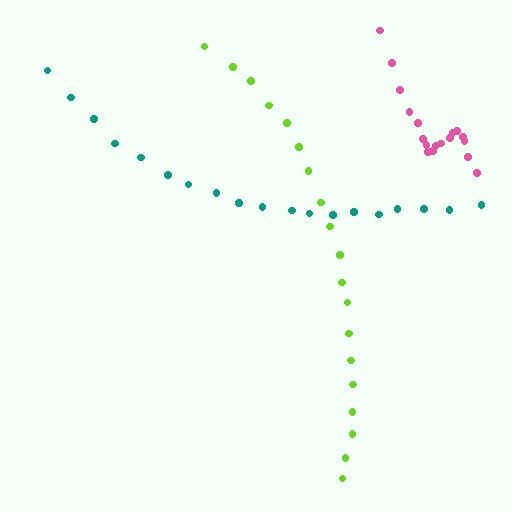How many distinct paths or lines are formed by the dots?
There are 3 distinct paths.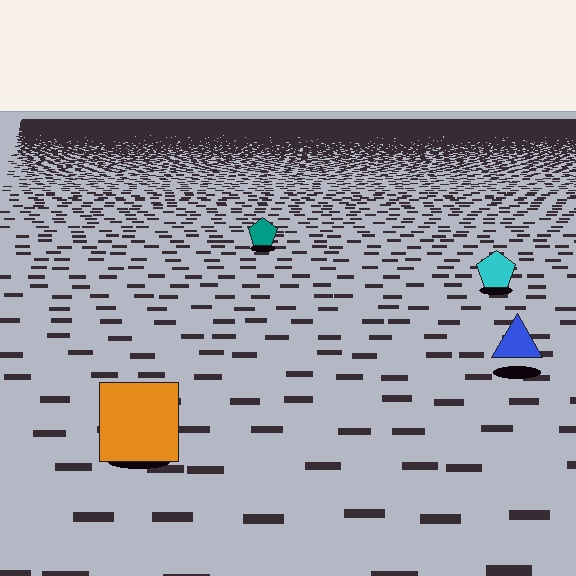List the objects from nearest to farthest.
From nearest to farthest: the orange square, the blue triangle, the cyan pentagon, the teal pentagon.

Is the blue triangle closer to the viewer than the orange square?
No. The orange square is closer — you can tell from the texture gradient: the ground texture is coarser near it.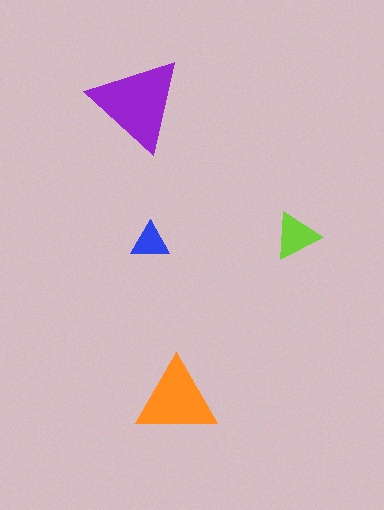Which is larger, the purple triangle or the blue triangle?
The purple one.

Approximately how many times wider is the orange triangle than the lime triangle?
About 1.5 times wider.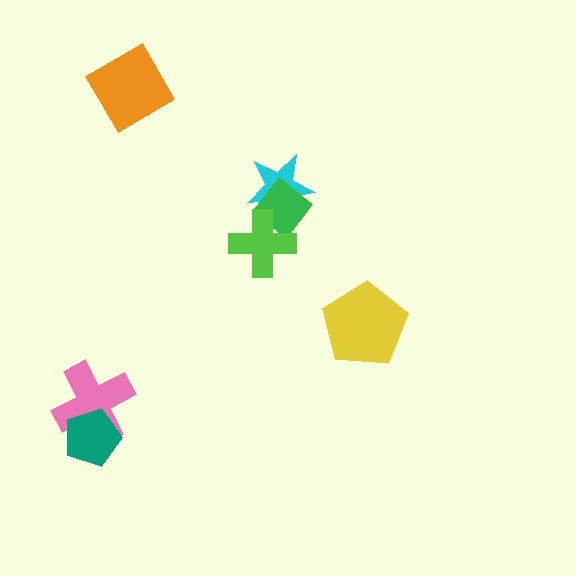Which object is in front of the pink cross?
The teal pentagon is in front of the pink cross.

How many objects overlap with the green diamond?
2 objects overlap with the green diamond.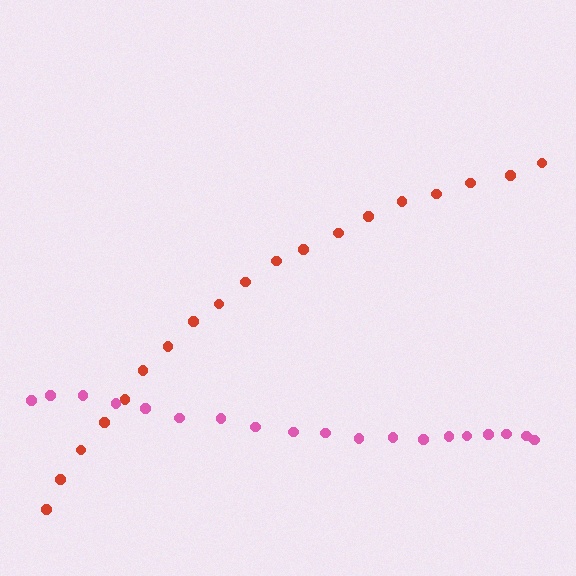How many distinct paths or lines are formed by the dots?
There are 2 distinct paths.